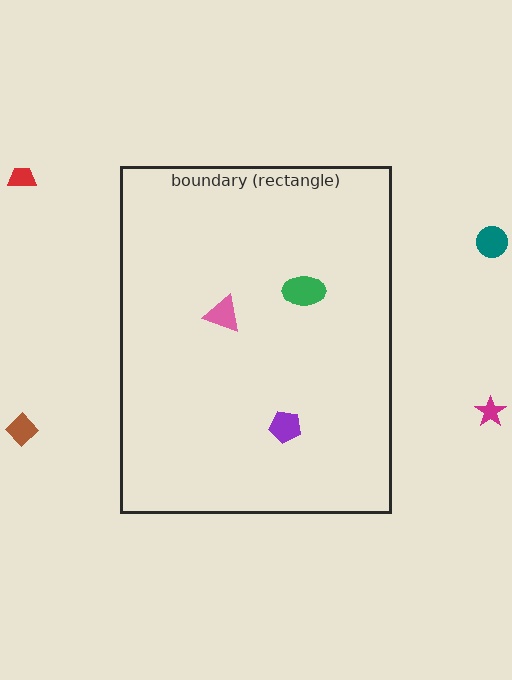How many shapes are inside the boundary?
3 inside, 4 outside.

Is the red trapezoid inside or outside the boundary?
Outside.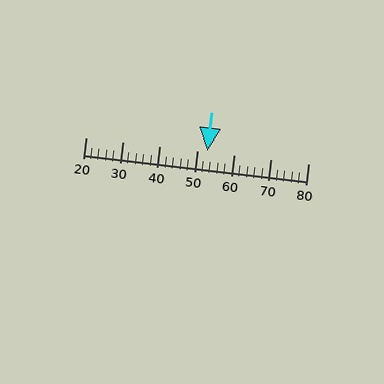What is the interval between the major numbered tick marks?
The major tick marks are spaced 10 units apart.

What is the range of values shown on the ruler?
The ruler shows values from 20 to 80.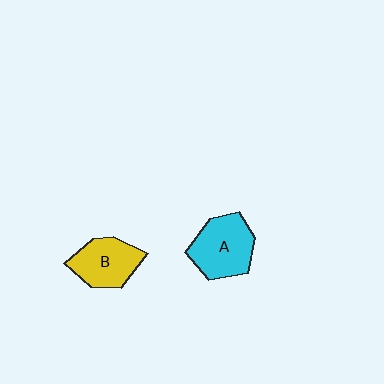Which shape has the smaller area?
Shape B (yellow).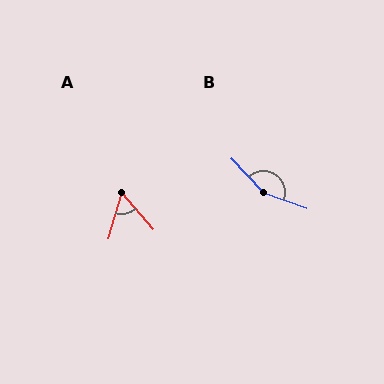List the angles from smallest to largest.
A (56°), B (153°).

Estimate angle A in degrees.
Approximately 56 degrees.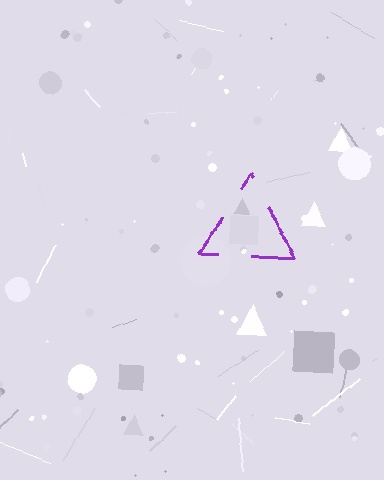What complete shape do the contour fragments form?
The contour fragments form a triangle.